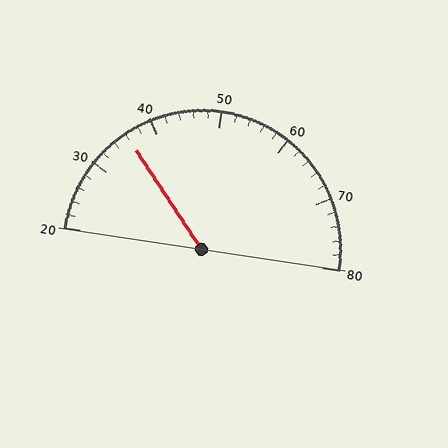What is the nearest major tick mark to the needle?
The nearest major tick mark is 40.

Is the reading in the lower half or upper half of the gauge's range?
The reading is in the lower half of the range (20 to 80).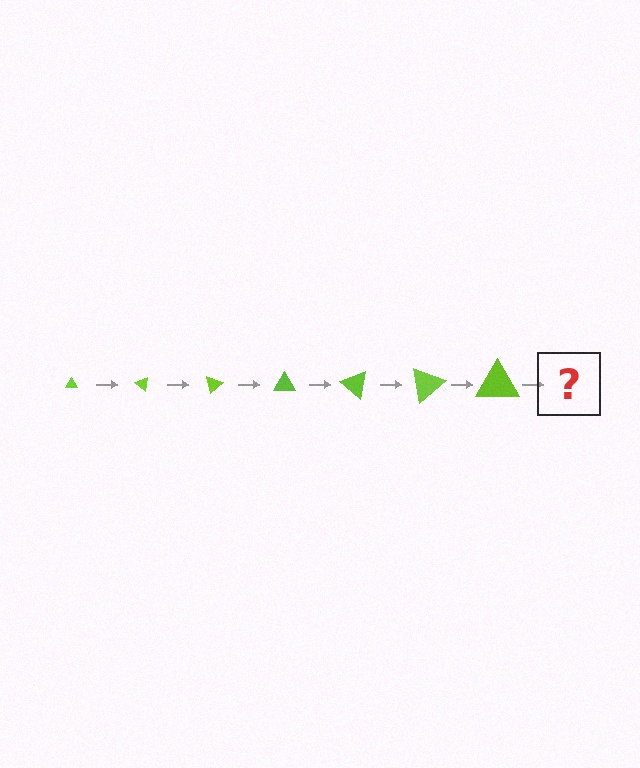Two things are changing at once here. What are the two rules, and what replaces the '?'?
The two rules are that the triangle grows larger each step and it rotates 40 degrees each step. The '?' should be a triangle, larger than the previous one and rotated 280 degrees from the start.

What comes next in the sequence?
The next element should be a triangle, larger than the previous one and rotated 280 degrees from the start.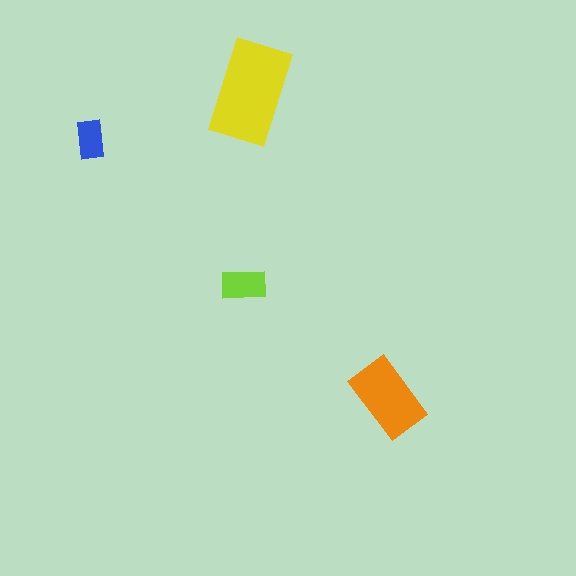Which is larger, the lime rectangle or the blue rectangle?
The lime one.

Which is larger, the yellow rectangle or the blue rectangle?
The yellow one.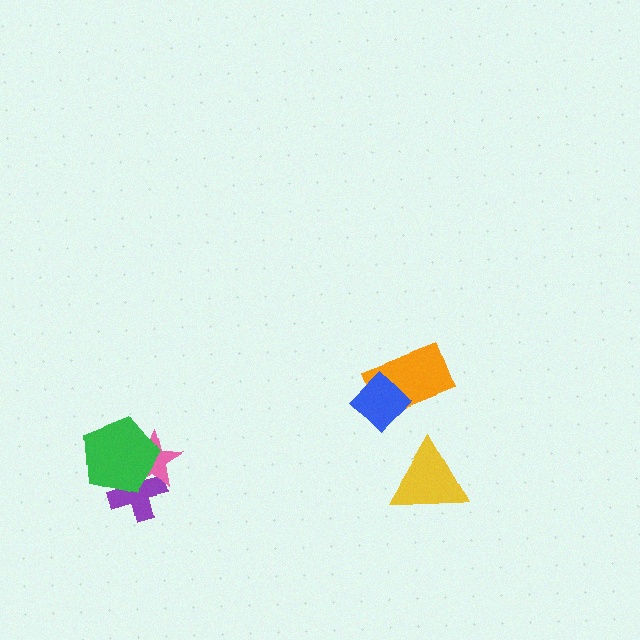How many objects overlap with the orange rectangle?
1 object overlaps with the orange rectangle.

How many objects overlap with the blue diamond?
1 object overlaps with the blue diamond.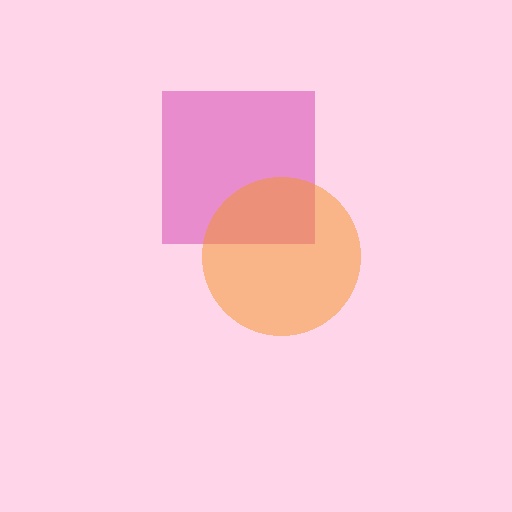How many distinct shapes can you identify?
There are 2 distinct shapes: a pink square, an orange circle.